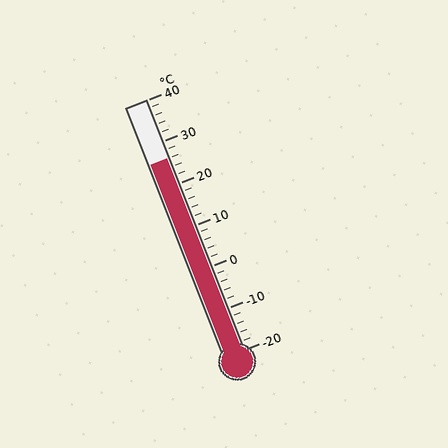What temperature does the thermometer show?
The thermometer shows approximately 26°C.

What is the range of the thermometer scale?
The thermometer scale ranges from -20°C to 40°C.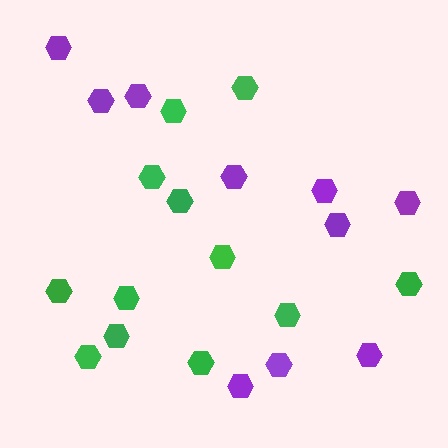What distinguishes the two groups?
There are 2 groups: one group of purple hexagons (10) and one group of green hexagons (12).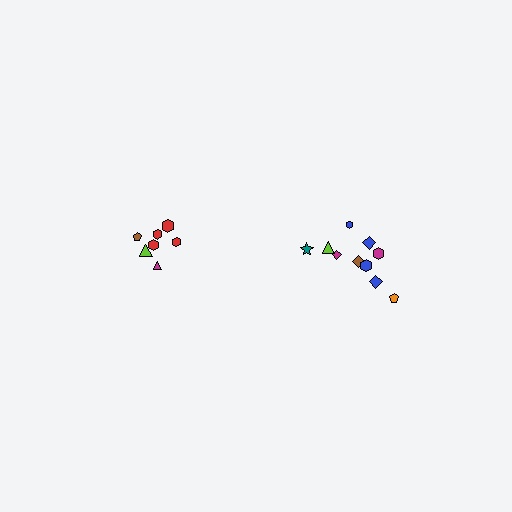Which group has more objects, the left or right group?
The right group.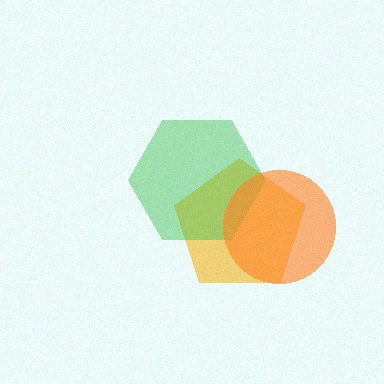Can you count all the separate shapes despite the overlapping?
Yes, there are 3 separate shapes.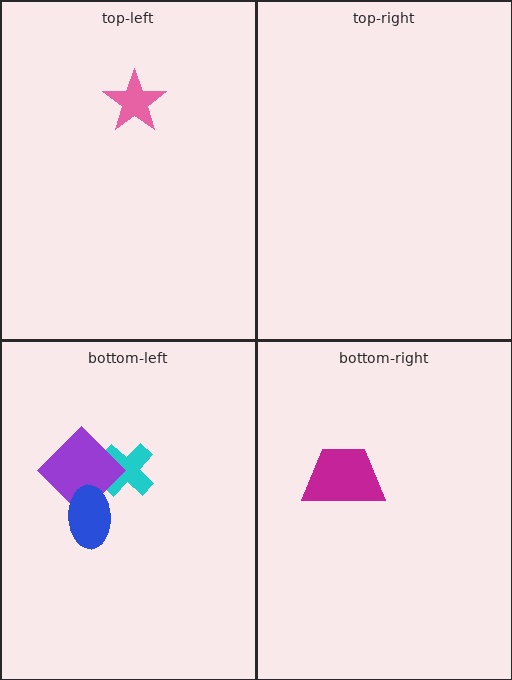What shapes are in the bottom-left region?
The cyan cross, the purple diamond, the blue ellipse.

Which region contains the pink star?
The top-left region.